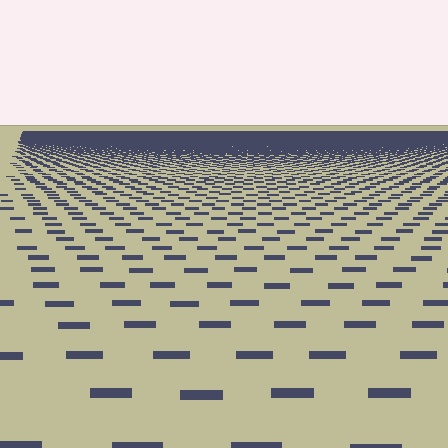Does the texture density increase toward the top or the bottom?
Density increases toward the top.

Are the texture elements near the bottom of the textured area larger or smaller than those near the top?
Larger. Near the bottom, elements are closer to the viewer and appear at a bigger on-screen size.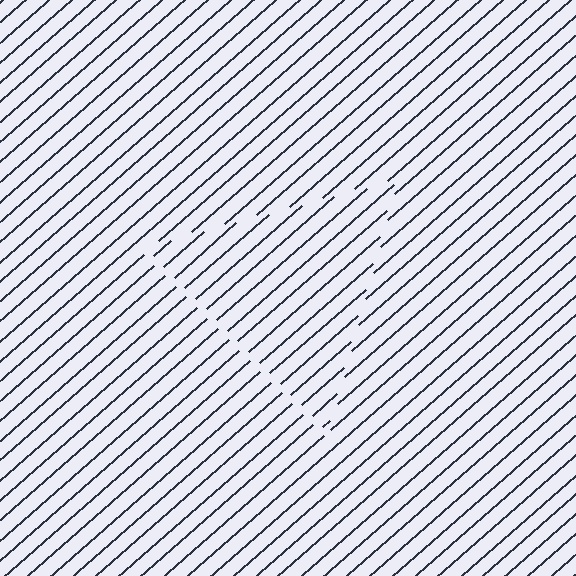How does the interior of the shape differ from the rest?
The interior of the shape contains the same grating, shifted by half a period — the contour is defined by the phase discontinuity where line-ends from the inner and outer gratings abut.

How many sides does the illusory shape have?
3 sides — the line-ends trace a triangle.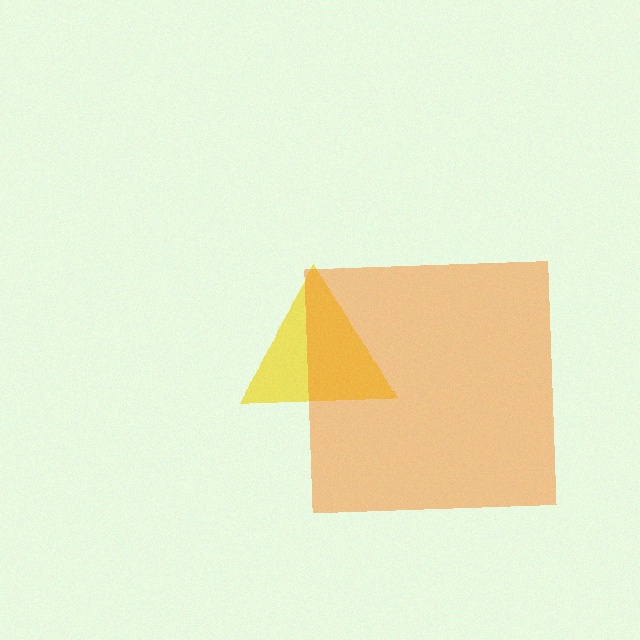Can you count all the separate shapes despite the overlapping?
Yes, there are 2 separate shapes.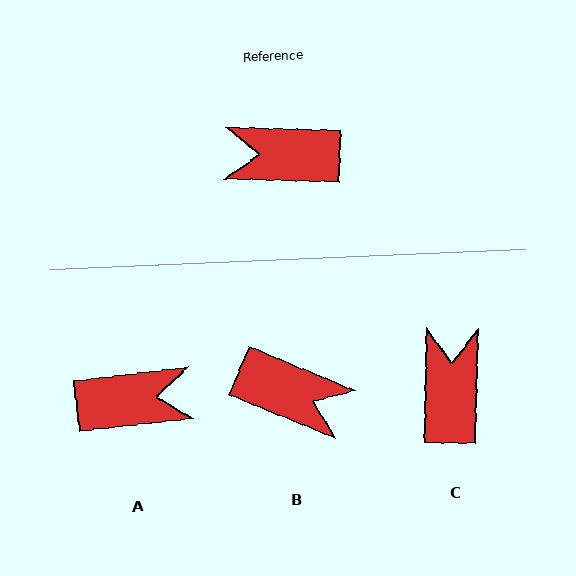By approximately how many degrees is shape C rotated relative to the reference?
Approximately 90 degrees clockwise.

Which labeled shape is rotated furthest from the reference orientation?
A, about 172 degrees away.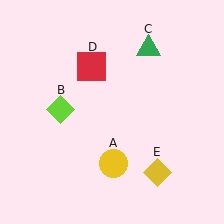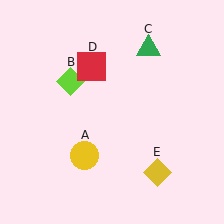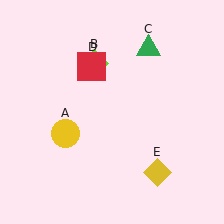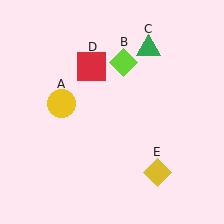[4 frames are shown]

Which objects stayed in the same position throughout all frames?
Green triangle (object C) and red square (object D) and yellow diamond (object E) remained stationary.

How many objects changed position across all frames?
2 objects changed position: yellow circle (object A), lime diamond (object B).